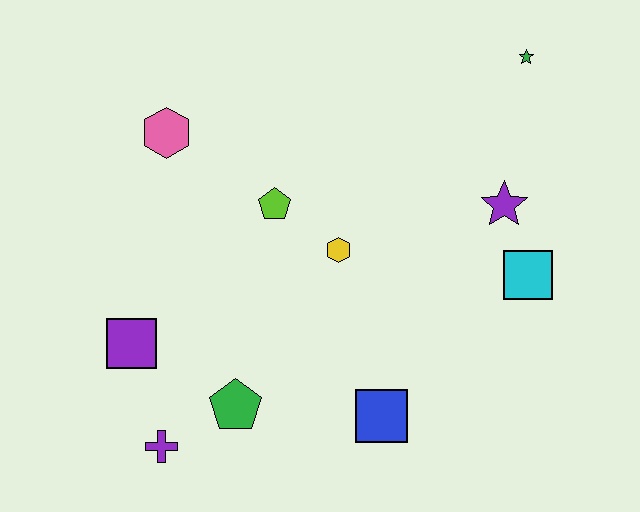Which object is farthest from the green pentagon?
The green star is farthest from the green pentagon.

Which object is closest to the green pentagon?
The purple cross is closest to the green pentagon.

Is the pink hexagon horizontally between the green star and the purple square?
Yes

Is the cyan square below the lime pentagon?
Yes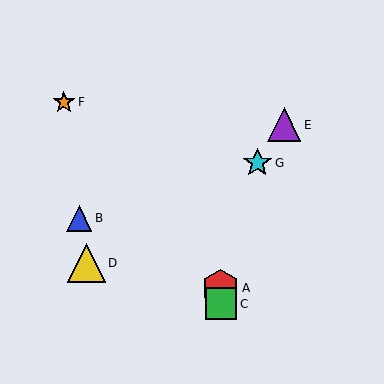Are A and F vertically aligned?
No, A is at x≈221 and F is at x≈64.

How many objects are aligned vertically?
2 objects (A, C) are aligned vertically.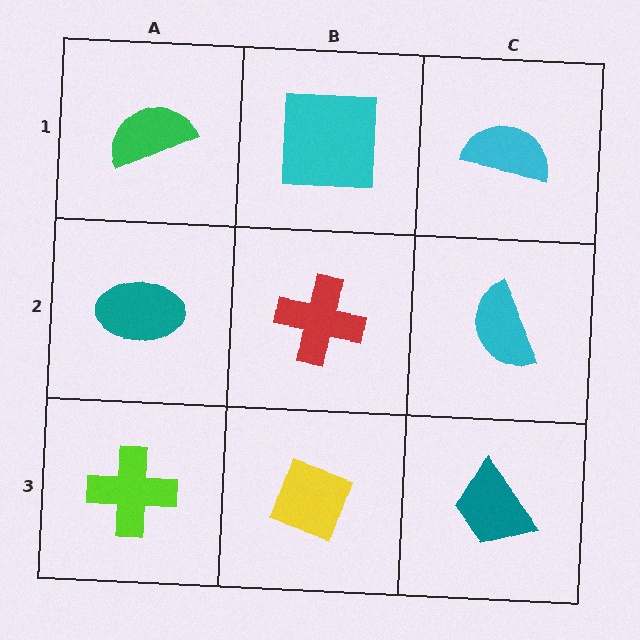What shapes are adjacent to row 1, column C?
A cyan semicircle (row 2, column C), a cyan square (row 1, column B).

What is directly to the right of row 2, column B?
A cyan semicircle.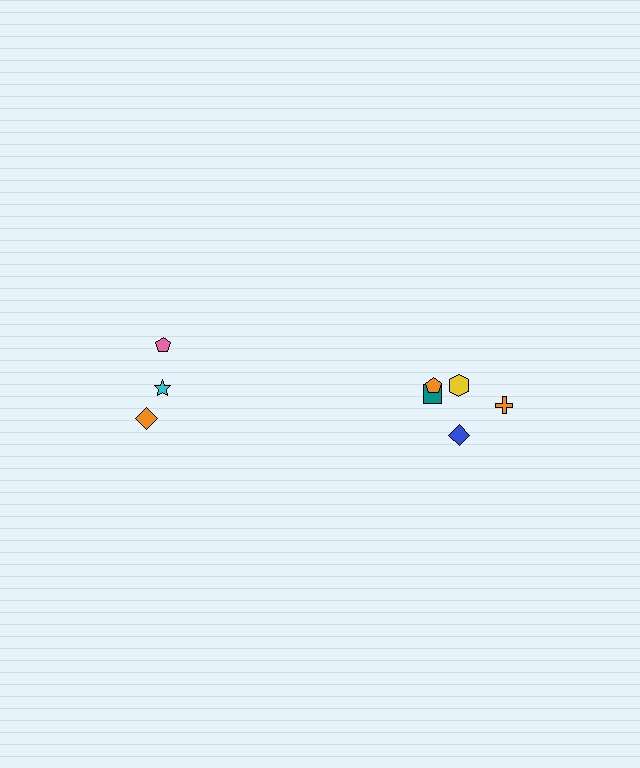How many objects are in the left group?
There are 3 objects.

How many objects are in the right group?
There are 5 objects.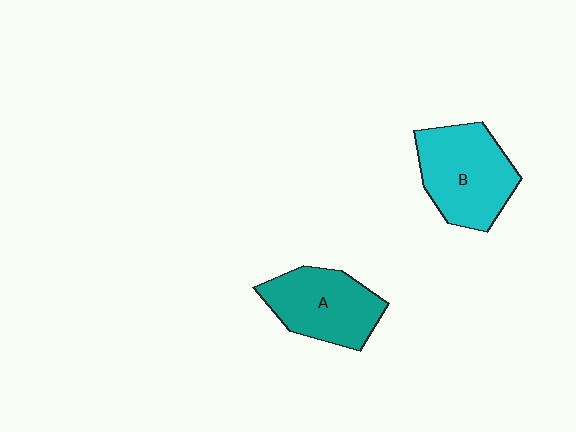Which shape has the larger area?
Shape B (cyan).